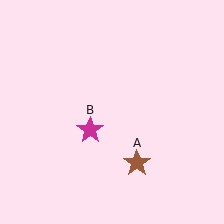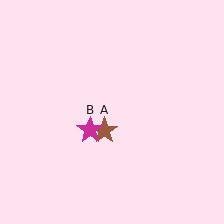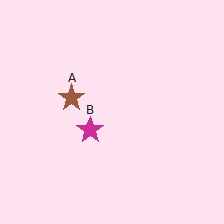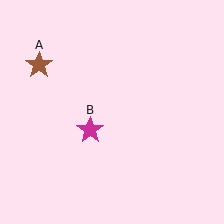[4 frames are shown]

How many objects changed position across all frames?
1 object changed position: brown star (object A).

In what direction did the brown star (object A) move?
The brown star (object A) moved up and to the left.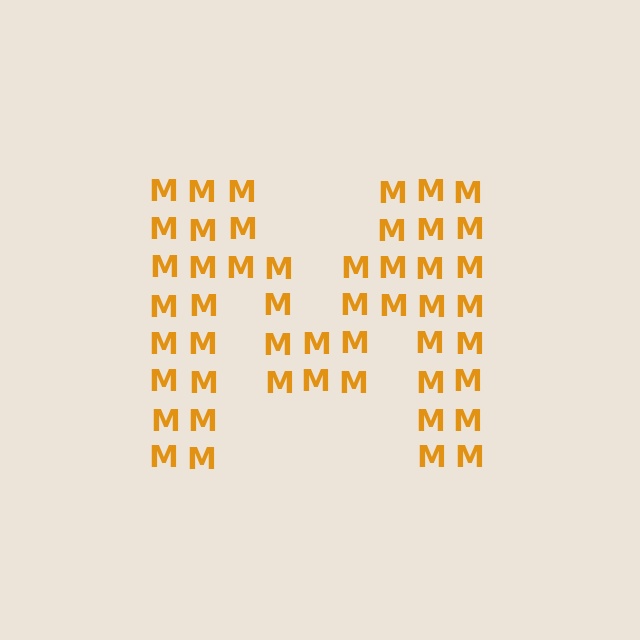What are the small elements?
The small elements are letter M's.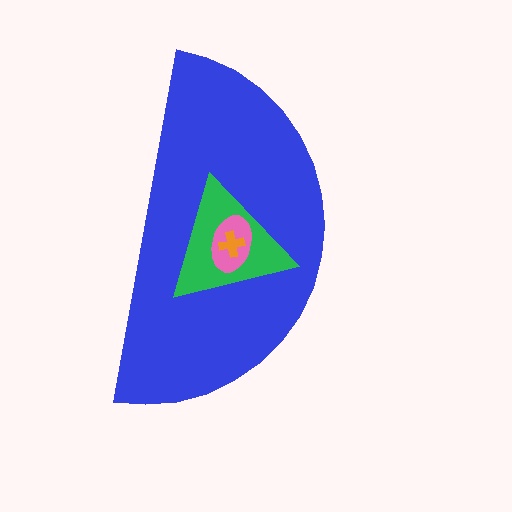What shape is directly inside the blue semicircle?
The green triangle.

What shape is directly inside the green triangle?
The pink ellipse.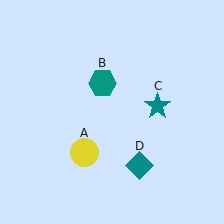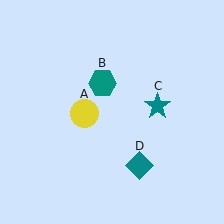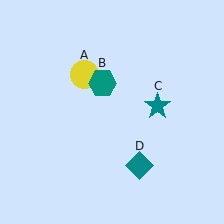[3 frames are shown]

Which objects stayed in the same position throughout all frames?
Teal hexagon (object B) and teal star (object C) and teal diamond (object D) remained stationary.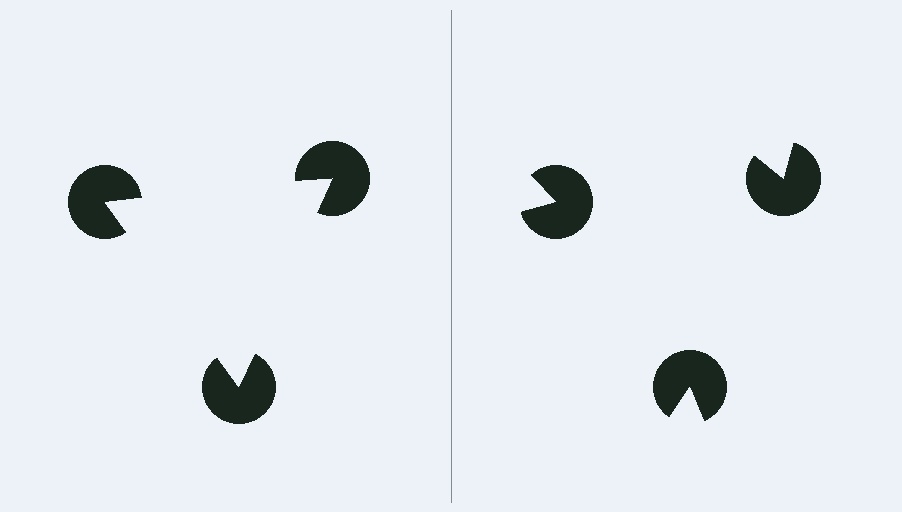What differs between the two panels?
The pac-man discs are positioned identically on both sides; only the wedge orientations differ. On the left they align to a triangle; on the right they are misaligned.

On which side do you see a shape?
An illusory triangle appears on the left side. On the right side the wedge cuts are rotated, so no coherent shape forms.